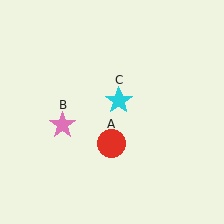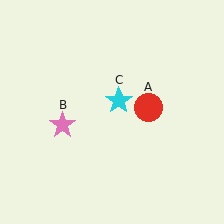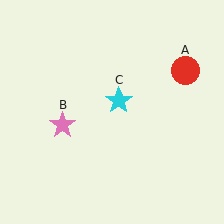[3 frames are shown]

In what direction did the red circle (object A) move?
The red circle (object A) moved up and to the right.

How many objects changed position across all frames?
1 object changed position: red circle (object A).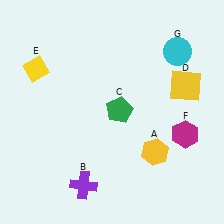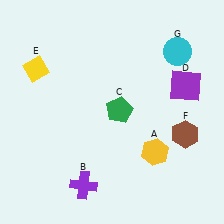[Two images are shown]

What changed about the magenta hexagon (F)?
In Image 1, F is magenta. In Image 2, it changed to brown.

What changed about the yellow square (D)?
In Image 1, D is yellow. In Image 2, it changed to purple.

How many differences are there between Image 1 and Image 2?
There are 2 differences between the two images.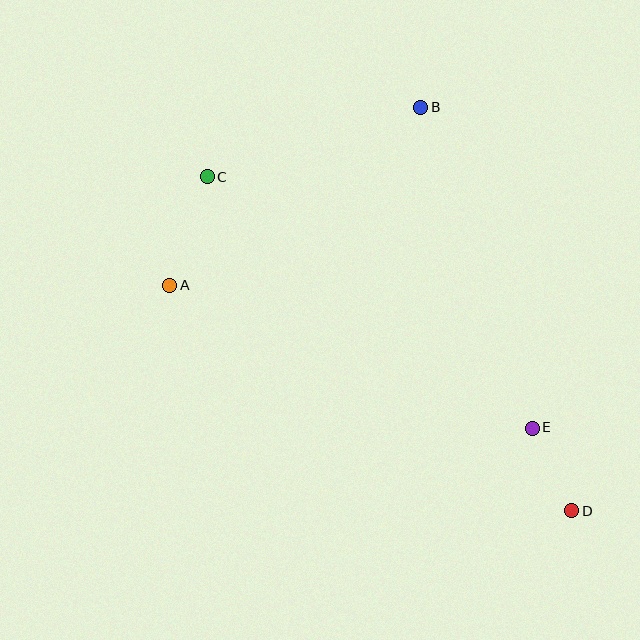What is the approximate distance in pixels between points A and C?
The distance between A and C is approximately 114 pixels.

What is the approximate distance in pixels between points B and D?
The distance between B and D is approximately 431 pixels.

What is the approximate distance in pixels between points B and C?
The distance between B and C is approximately 224 pixels.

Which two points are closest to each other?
Points D and E are closest to each other.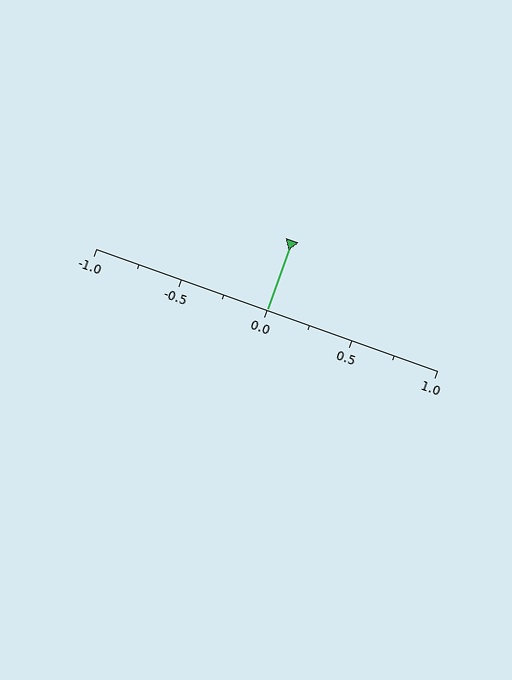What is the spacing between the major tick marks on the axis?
The major ticks are spaced 0.5 apart.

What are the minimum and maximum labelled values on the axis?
The axis runs from -1.0 to 1.0.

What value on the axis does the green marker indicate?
The marker indicates approximately 0.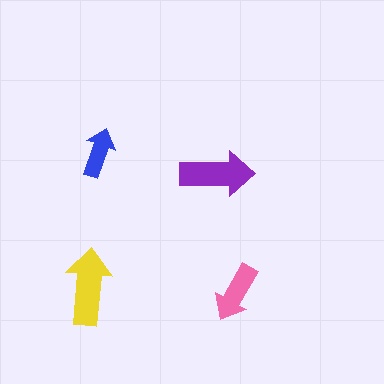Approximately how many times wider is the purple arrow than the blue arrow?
About 1.5 times wider.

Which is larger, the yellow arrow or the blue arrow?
The yellow one.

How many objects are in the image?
There are 4 objects in the image.